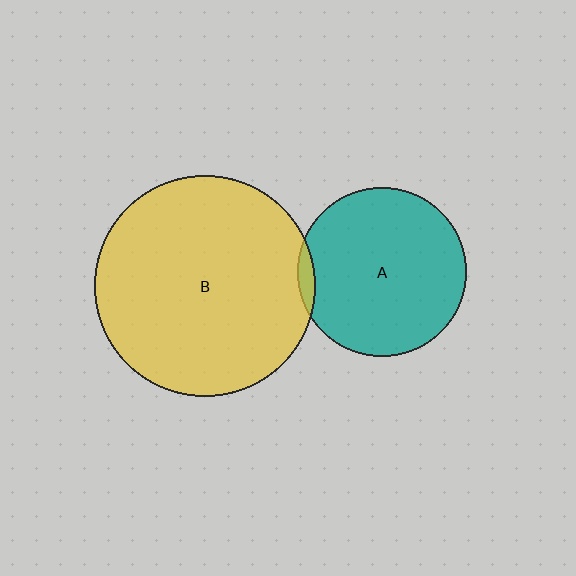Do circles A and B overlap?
Yes.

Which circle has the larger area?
Circle B (yellow).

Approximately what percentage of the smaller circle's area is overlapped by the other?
Approximately 5%.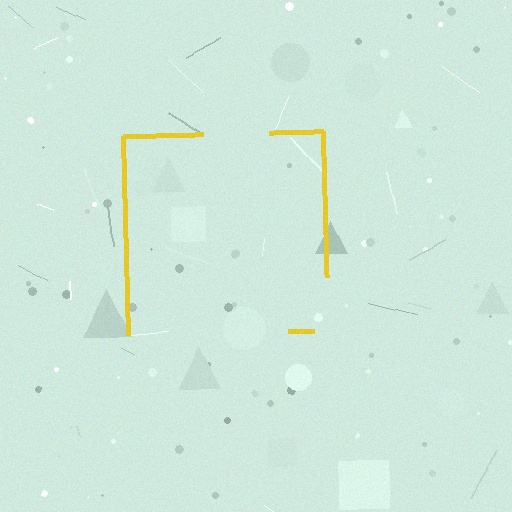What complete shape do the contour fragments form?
The contour fragments form a square.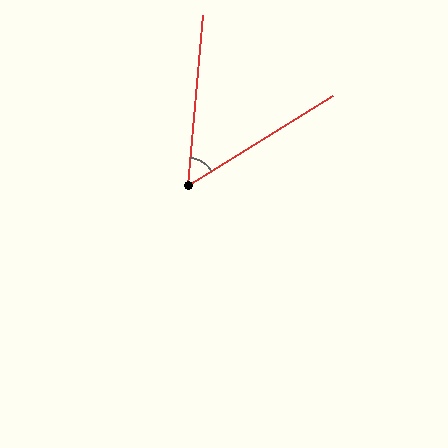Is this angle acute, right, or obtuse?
It is acute.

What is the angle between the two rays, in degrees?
Approximately 53 degrees.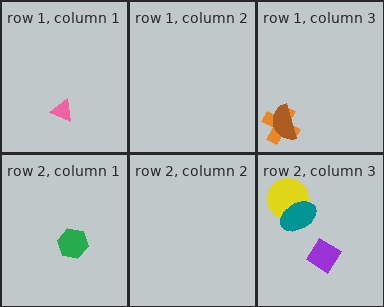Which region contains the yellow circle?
The row 2, column 3 region.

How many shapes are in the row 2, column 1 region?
1.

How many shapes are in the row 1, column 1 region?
1.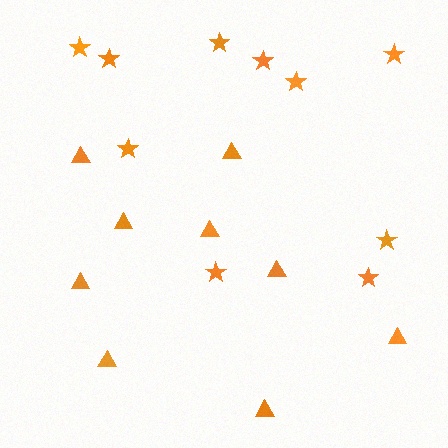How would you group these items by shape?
There are 2 groups: one group of triangles (9) and one group of stars (10).